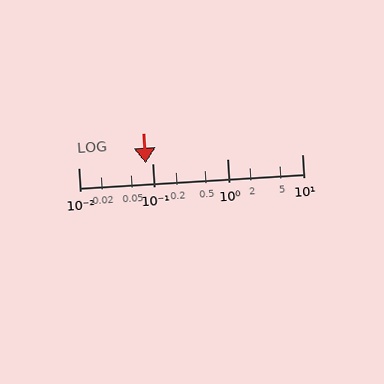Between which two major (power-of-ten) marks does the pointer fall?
The pointer is between 0.01 and 0.1.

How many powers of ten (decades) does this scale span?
The scale spans 3 decades, from 0.01 to 10.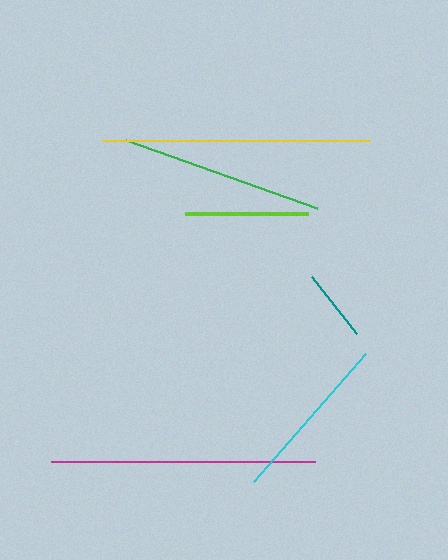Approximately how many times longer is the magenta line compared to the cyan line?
The magenta line is approximately 1.6 times the length of the cyan line.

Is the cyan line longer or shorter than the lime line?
The cyan line is longer than the lime line.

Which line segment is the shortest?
The teal line is the shortest at approximately 72 pixels.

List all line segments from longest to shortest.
From longest to shortest: yellow, magenta, green, cyan, lime, teal.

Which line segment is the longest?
The yellow line is the longest at approximately 267 pixels.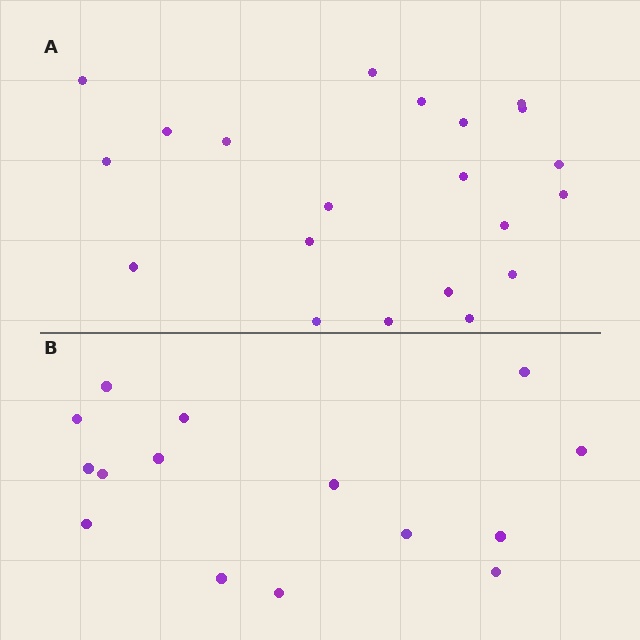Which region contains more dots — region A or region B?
Region A (the top region) has more dots.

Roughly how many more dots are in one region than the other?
Region A has about 6 more dots than region B.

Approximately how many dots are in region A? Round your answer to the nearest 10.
About 20 dots. (The exact count is 21, which rounds to 20.)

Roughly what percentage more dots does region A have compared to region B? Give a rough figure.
About 40% more.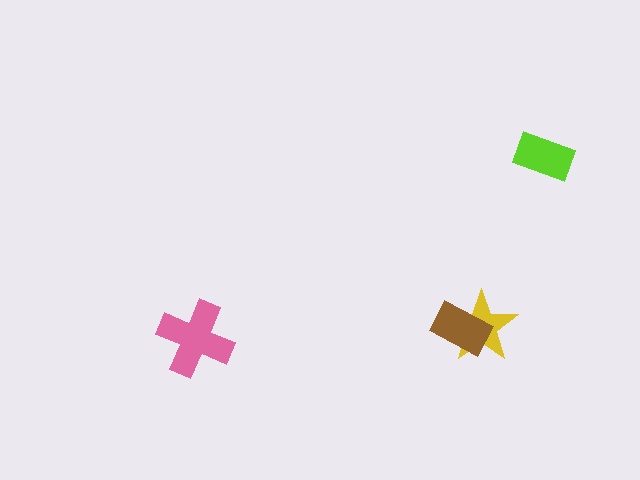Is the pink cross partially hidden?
No, no other shape covers it.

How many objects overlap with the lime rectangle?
0 objects overlap with the lime rectangle.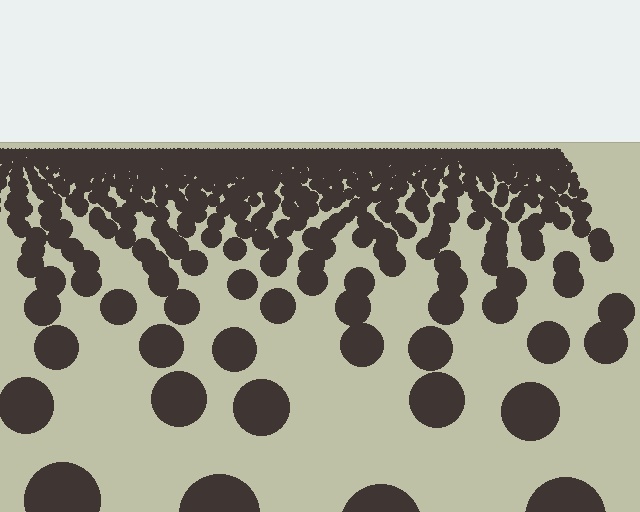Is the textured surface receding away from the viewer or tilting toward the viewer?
The surface is receding away from the viewer. Texture elements get smaller and denser toward the top.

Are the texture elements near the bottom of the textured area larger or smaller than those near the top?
Larger. Near the bottom, elements are closer to the viewer and appear at a bigger on-screen size.